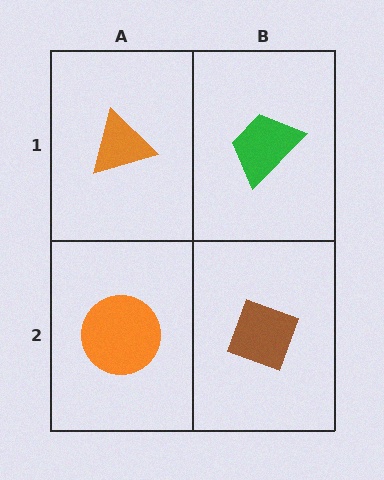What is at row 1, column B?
A green trapezoid.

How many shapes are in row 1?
2 shapes.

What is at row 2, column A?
An orange circle.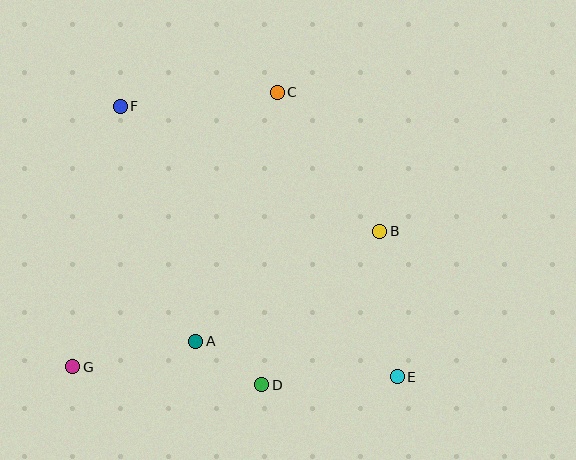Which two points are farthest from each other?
Points E and F are farthest from each other.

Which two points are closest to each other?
Points A and D are closest to each other.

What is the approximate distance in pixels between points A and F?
The distance between A and F is approximately 247 pixels.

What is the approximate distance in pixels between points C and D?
The distance between C and D is approximately 293 pixels.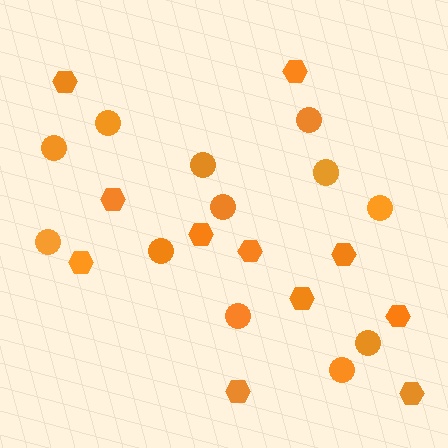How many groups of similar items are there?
There are 2 groups: one group of hexagons (11) and one group of circles (12).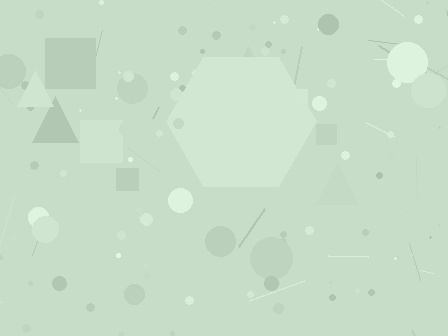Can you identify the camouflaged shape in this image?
The camouflaged shape is a hexagon.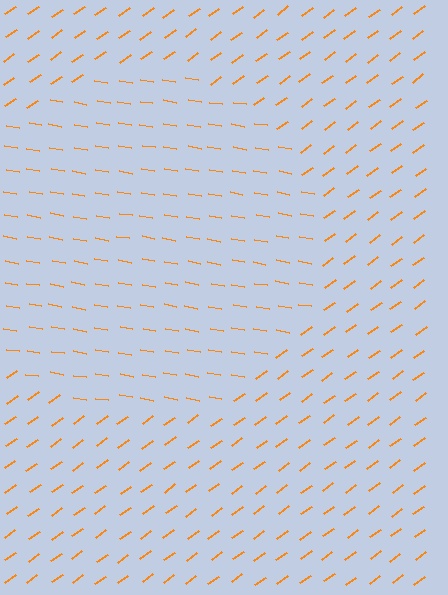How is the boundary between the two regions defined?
The boundary is defined purely by a change in line orientation (approximately 45 degrees difference). All lines are the same color and thickness.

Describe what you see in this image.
The image is filled with small orange line segments. A circle region in the image has lines oriented differently from the surrounding lines, creating a visible texture boundary.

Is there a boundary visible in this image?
Yes, there is a texture boundary formed by a change in line orientation.